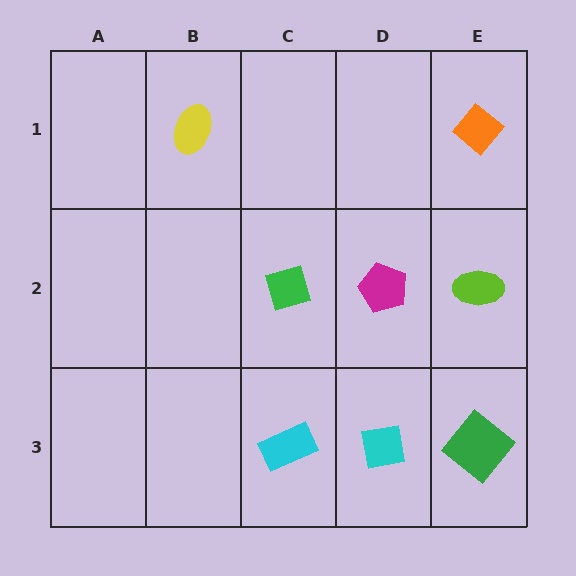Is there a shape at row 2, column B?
No, that cell is empty.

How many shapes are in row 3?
3 shapes.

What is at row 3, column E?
A green diamond.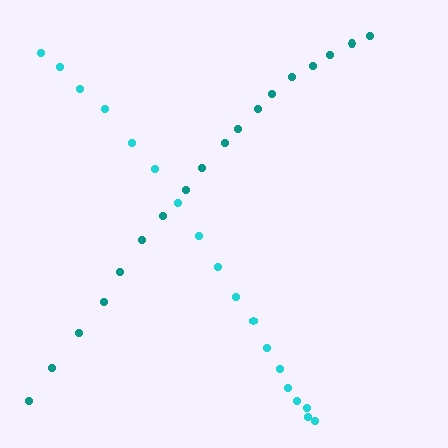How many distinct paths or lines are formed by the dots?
There are 2 distinct paths.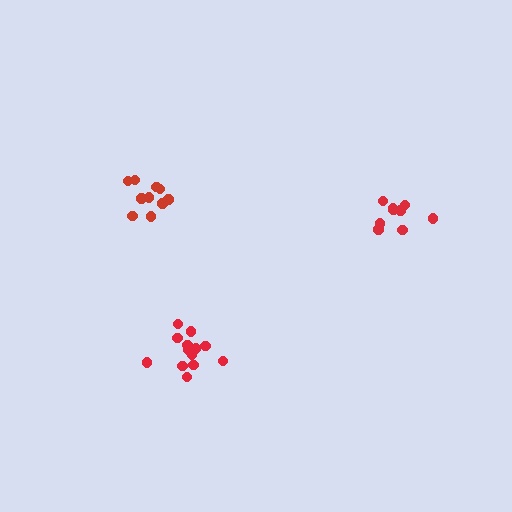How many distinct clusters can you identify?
There are 3 distinct clusters.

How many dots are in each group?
Group 1: 14 dots, Group 2: 10 dots, Group 3: 9 dots (33 total).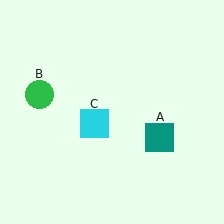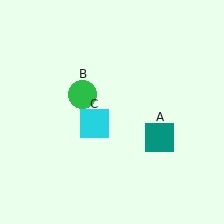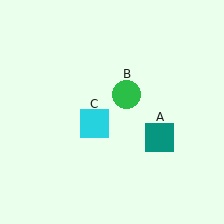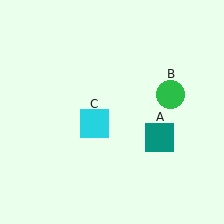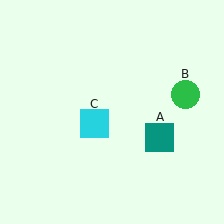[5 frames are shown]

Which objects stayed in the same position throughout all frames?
Teal square (object A) and cyan square (object C) remained stationary.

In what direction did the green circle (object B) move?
The green circle (object B) moved right.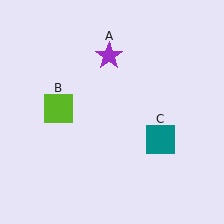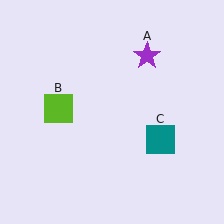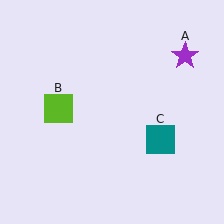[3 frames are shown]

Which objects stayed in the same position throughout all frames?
Lime square (object B) and teal square (object C) remained stationary.